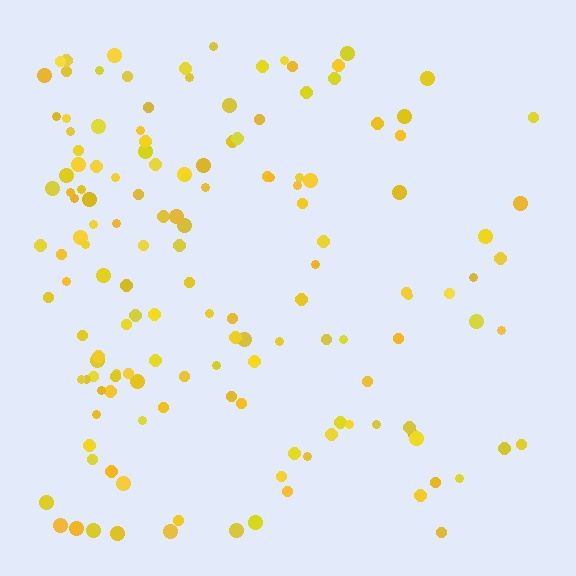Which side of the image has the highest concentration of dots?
The left.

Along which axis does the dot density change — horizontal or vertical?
Horizontal.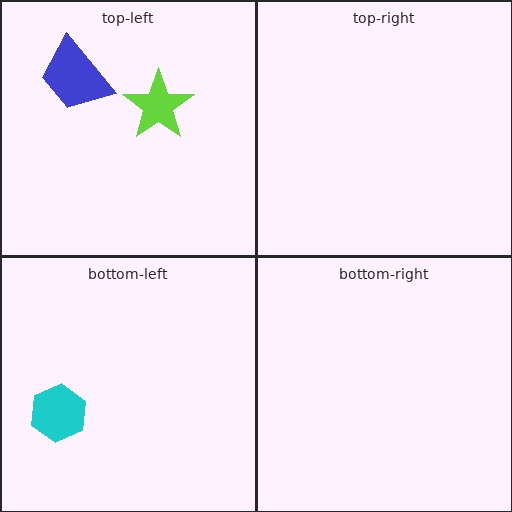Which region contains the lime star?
The top-left region.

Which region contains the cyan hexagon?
The bottom-left region.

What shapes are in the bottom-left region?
The cyan hexagon.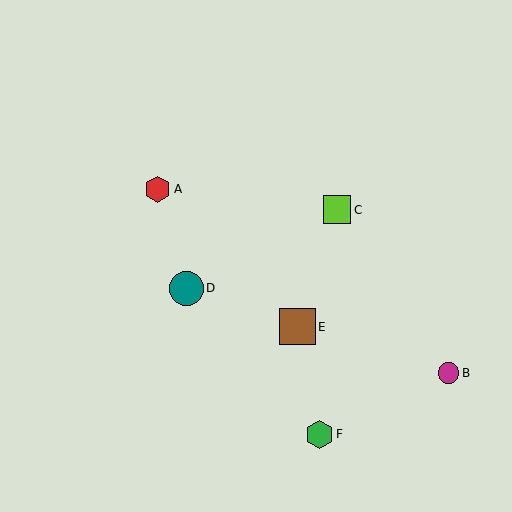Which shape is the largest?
The brown square (labeled E) is the largest.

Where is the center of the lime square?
The center of the lime square is at (337, 210).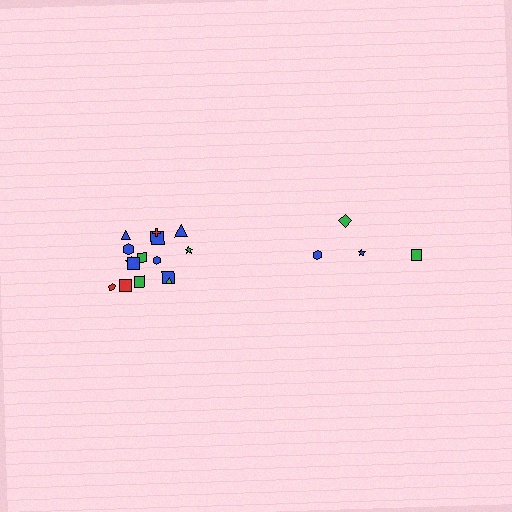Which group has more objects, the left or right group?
The left group.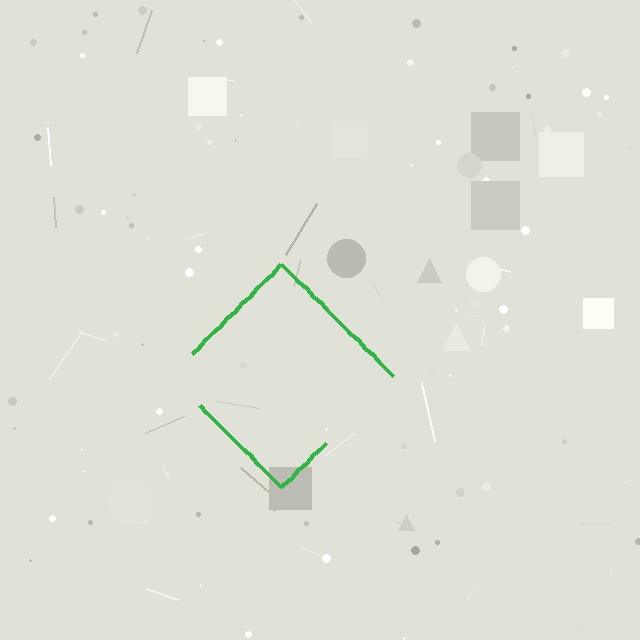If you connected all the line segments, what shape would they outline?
They would outline a diamond.